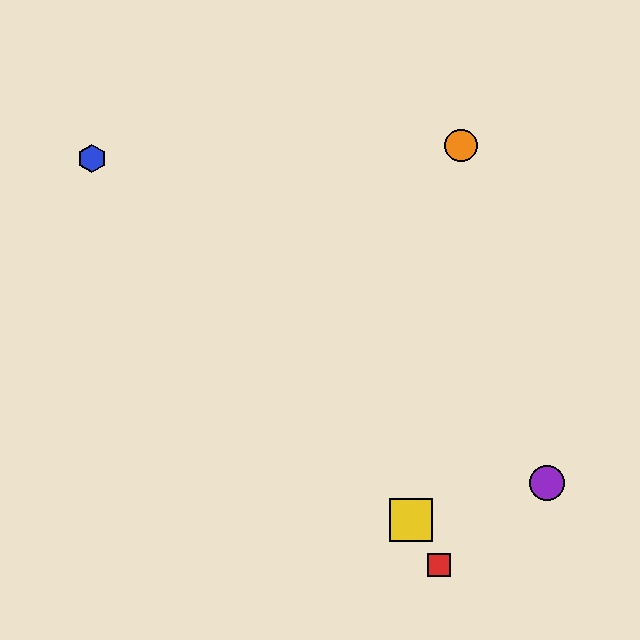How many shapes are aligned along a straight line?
3 shapes (the red square, the green diamond, the yellow square) are aligned along a straight line.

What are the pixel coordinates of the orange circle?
The orange circle is at (461, 146).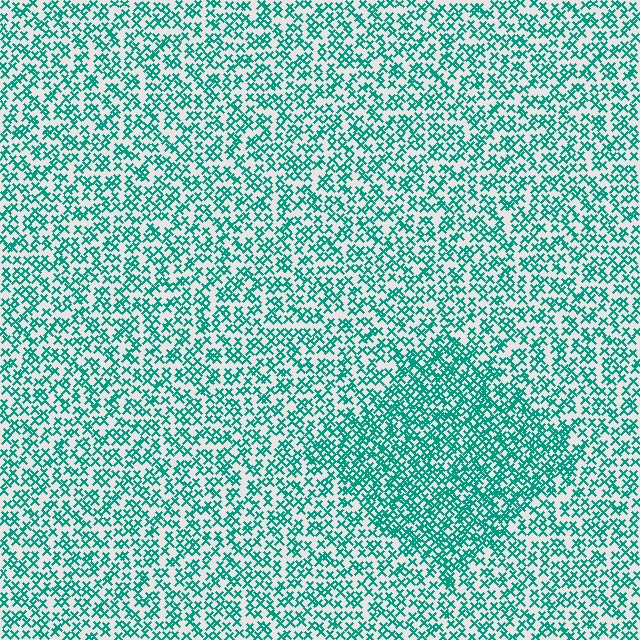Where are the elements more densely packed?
The elements are more densely packed inside the diamond boundary.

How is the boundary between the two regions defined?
The boundary is defined by a change in element density (approximately 1.7x ratio). All elements are the same color, size, and shape.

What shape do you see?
I see a diamond.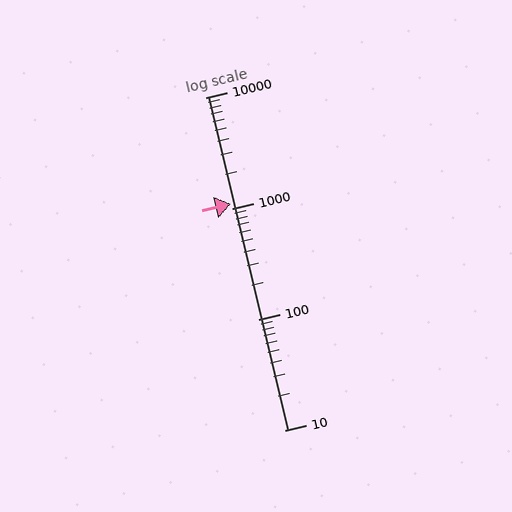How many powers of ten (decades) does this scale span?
The scale spans 3 decades, from 10 to 10000.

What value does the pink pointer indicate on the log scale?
The pointer indicates approximately 1100.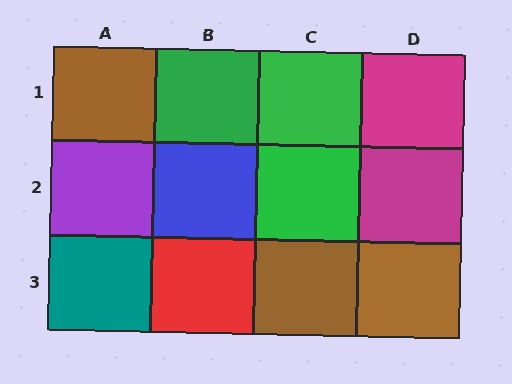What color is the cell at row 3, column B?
Red.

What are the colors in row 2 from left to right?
Purple, blue, green, magenta.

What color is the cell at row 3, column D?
Brown.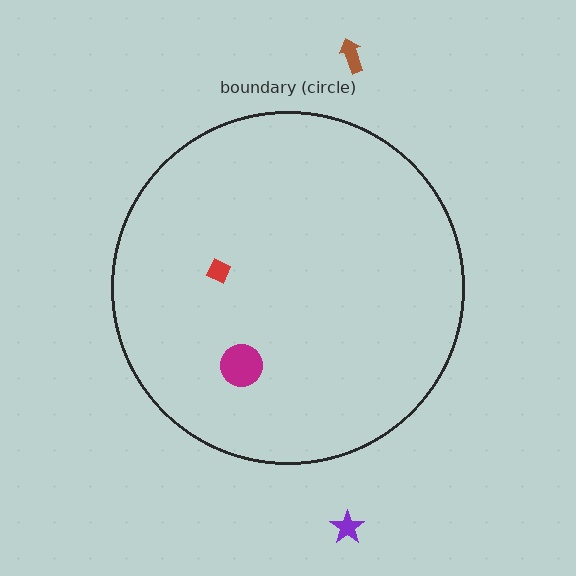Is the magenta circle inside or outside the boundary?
Inside.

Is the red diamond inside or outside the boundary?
Inside.